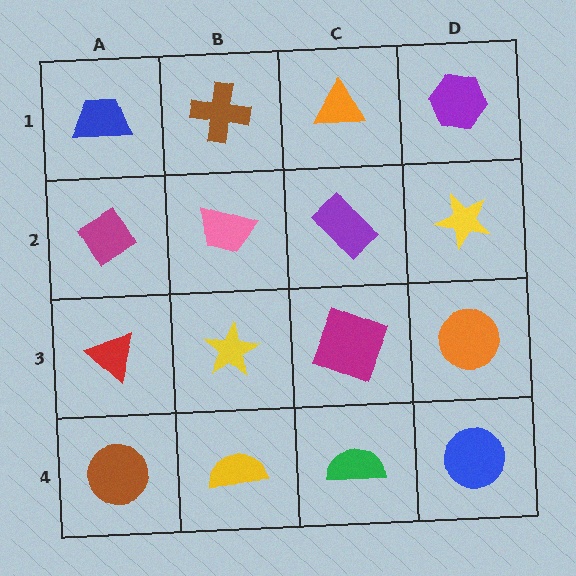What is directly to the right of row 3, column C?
An orange circle.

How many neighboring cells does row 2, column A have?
3.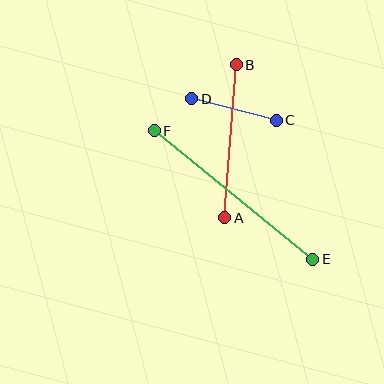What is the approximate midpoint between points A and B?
The midpoint is at approximately (231, 141) pixels.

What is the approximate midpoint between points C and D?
The midpoint is at approximately (234, 109) pixels.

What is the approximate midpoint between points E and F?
The midpoint is at approximately (234, 195) pixels.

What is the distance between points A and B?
The distance is approximately 153 pixels.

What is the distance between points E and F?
The distance is approximately 204 pixels.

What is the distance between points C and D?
The distance is approximately 87 pixels.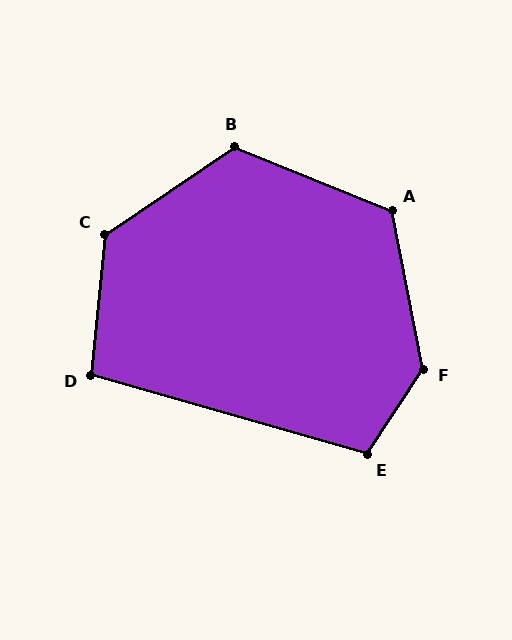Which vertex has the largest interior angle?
F, at approximately 136 degrees.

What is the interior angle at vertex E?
Approximately 107 degrees (obtuse).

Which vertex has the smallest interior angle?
D, at approximately 100 degrees.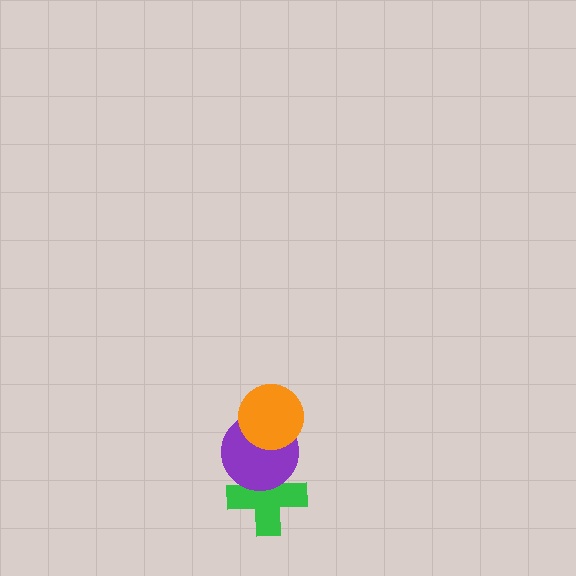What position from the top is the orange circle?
The orange circle is 1st from the top.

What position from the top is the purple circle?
The purple circle is 2nd from the top.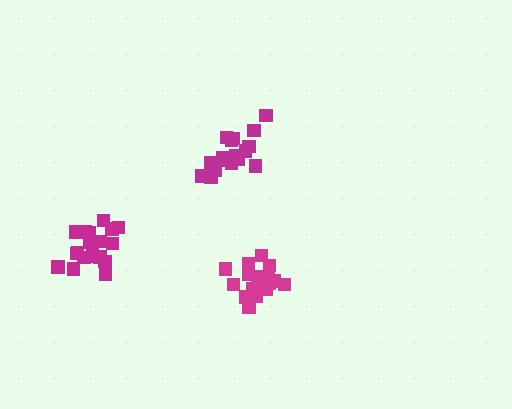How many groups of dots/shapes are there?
There are 3 groups.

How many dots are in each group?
Group 1: 20 dots, Group 2: 17 dots, Group 3: 17 dots (54 total).